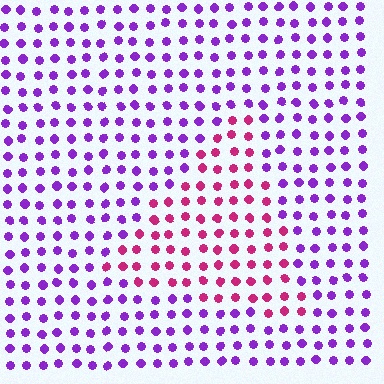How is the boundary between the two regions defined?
The boundary is defined purely by a slight shift in hue (about 51 degrees). Spacing, size, and orientation are identical on both sides.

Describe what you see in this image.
The image is filled with small purple elements in a uniform arrangement. A triangle-shaped region is visible where the elements are tinted to a slightly different hue, forming a subtle color boundary.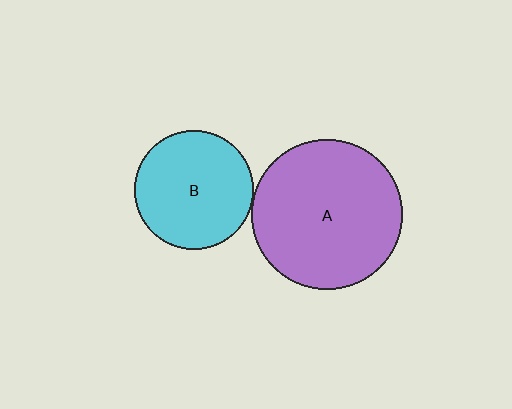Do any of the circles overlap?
No, none of the circles overlap.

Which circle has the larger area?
Circle A (purple).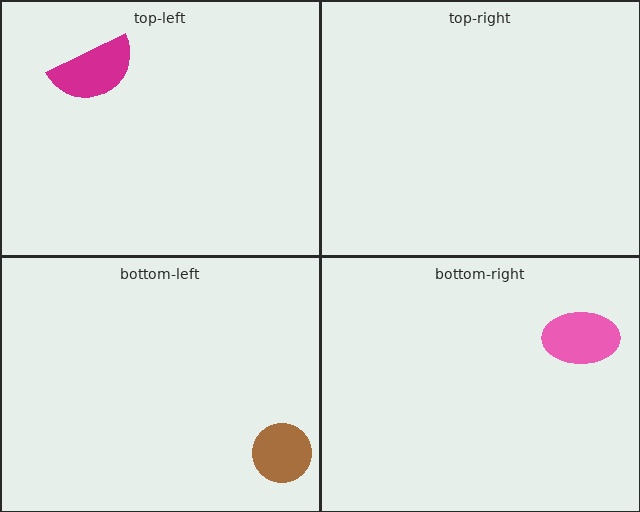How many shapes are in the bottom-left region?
1.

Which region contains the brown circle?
The bottom-left region.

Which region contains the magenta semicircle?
The top-left region.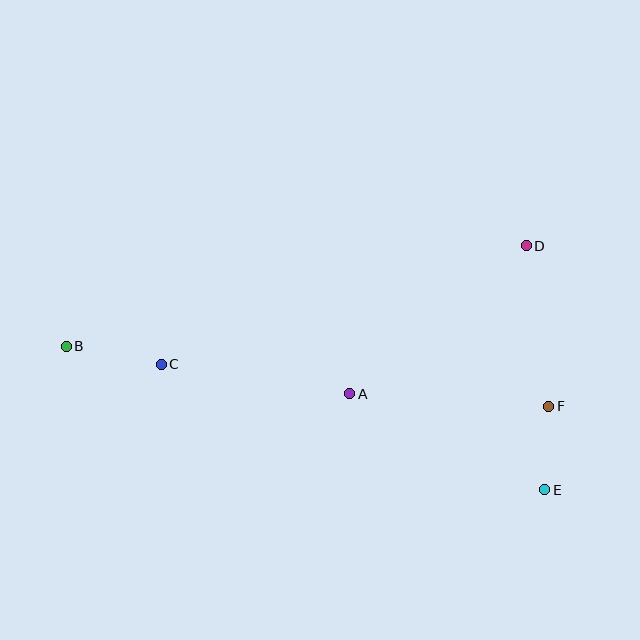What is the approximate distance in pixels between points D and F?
The distance between D and F is approximately 162 pixels.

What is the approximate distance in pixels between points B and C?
The distance between B and C is approximately 96 pixels.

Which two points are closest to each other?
Points E and F are closest to each other.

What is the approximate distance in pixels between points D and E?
The distance between D and E is approximately 245 pixels.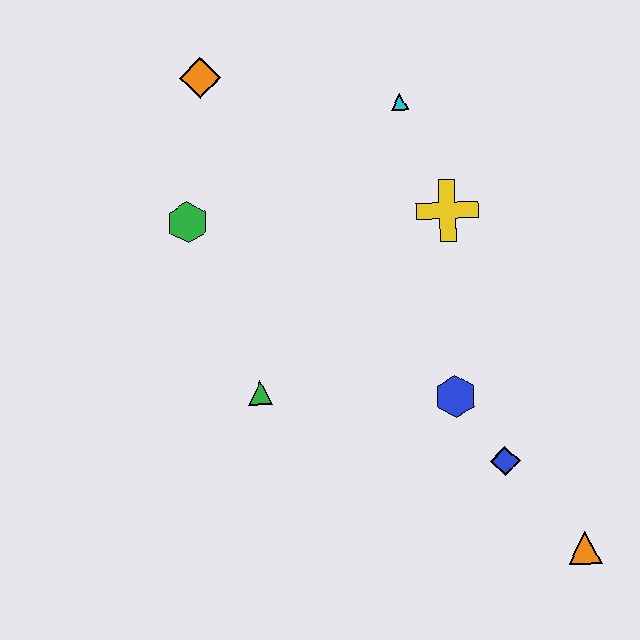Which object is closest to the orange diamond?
The green hexagon is closest to the orange diamond.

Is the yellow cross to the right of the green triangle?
Yes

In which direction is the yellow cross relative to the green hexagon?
The yellow cross is to the right of the green hexagon.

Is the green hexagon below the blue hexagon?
No